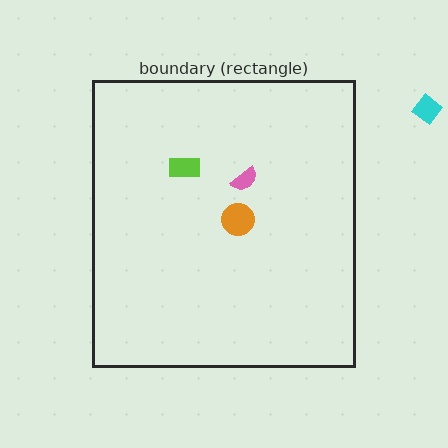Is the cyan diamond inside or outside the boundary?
Outside.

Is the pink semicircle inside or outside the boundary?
Inside.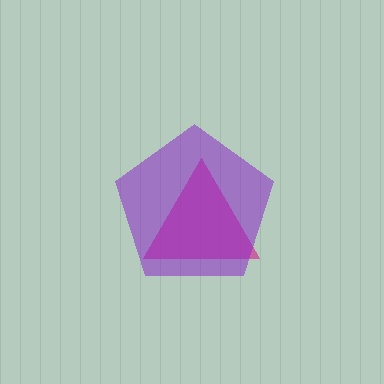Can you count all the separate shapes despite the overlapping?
Yes, there are 2 separate shapes.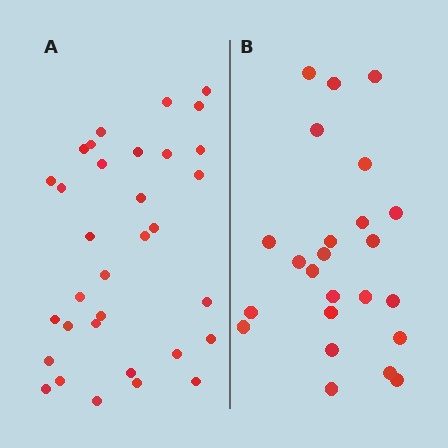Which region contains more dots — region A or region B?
Region A (the left region) has more dots.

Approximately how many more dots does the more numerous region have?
Region A has roughly 8 or so more dots than region B.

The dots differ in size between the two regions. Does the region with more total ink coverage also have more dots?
No. Region B has more total ink coverage because its dots are larger, but region A actually contains more individual dots. Total area can be misleading — the number of items is what matters here.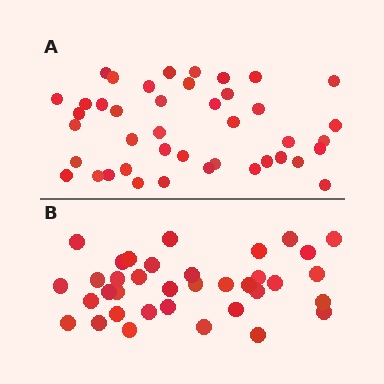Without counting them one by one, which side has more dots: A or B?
Region A (the top region) has more dots.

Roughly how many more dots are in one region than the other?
Region A has about 6 more dots than region B.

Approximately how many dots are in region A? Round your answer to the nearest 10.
About 40 dots. (The exact count is 42, which rounds to 40.)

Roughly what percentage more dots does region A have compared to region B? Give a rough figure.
About 15% more.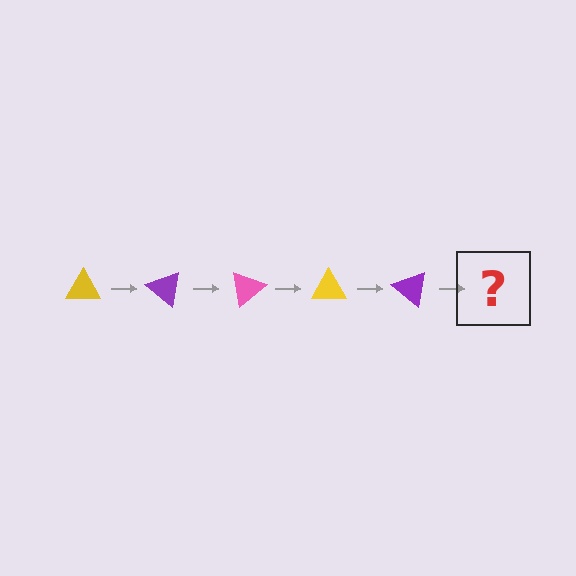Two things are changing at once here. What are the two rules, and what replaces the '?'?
The two rules are that it rotates 40 degrees each step and the color cycles through yellow, purple, and pink. The '?' should be a pink triangle, rotated 200 degrees from the start.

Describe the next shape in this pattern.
It should be a pink triangle, rotated 200 degrees from the start.